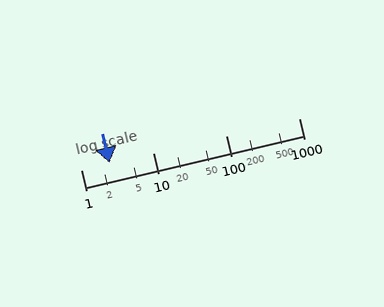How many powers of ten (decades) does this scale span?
The scale spans 3 decades, from 1 to 1000.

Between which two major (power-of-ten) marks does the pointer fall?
The pointer is between 1 and 10.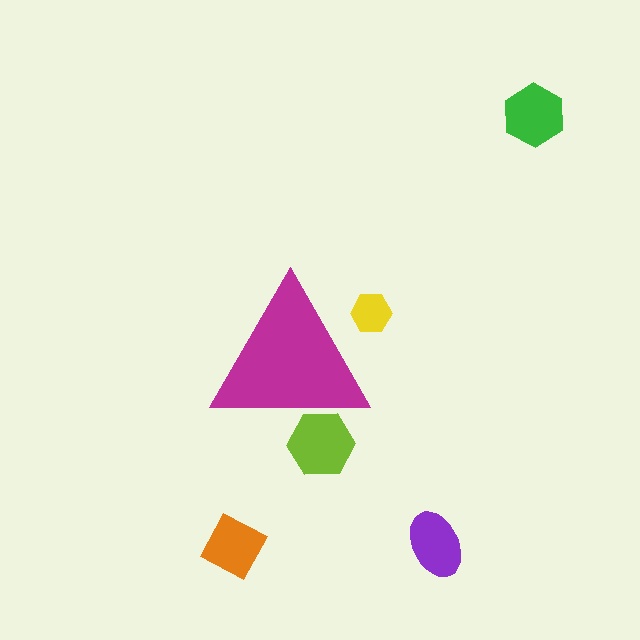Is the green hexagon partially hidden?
No, the green hexagon is fully visible.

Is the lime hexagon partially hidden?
Yes, the lime hexagon is partially hidden behind the magenta triangle.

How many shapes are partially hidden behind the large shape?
2 shapes are partially hidden.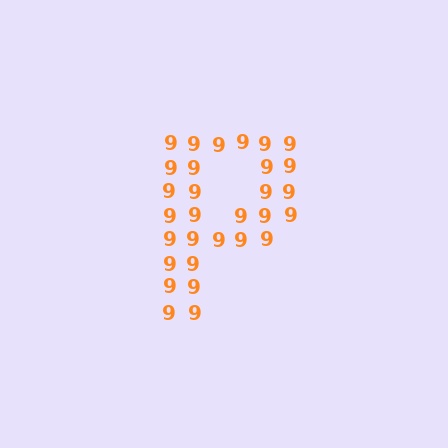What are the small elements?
The small elements are digit 9's.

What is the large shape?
The large shape is the letter P.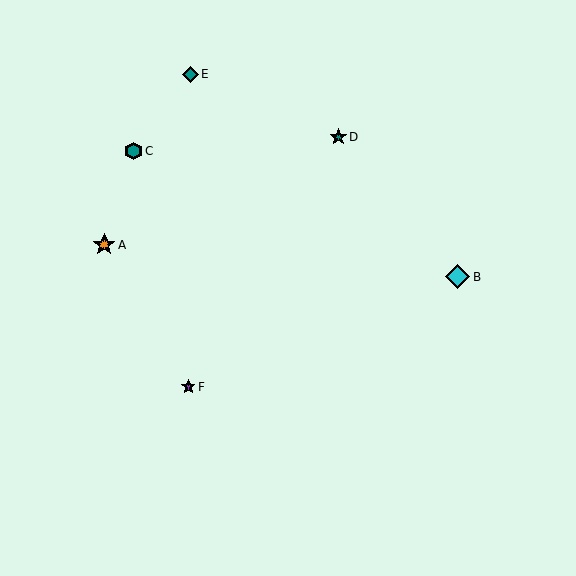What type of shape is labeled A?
Shape A is an orange star.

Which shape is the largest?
The cyan diamond (labeled B) is the largest.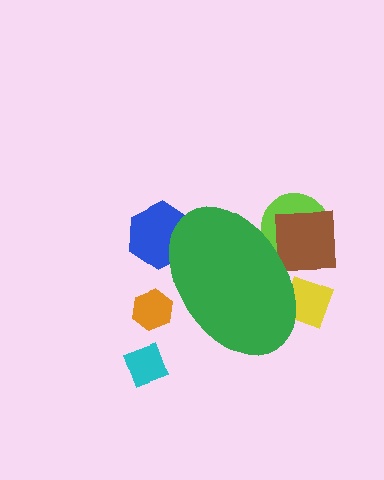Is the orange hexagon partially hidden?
Yes, the orange hexagon is partially hidden behind the green ellipse.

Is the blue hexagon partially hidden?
Yes, the blue hexagon is partially hidden behind the green ellipse.